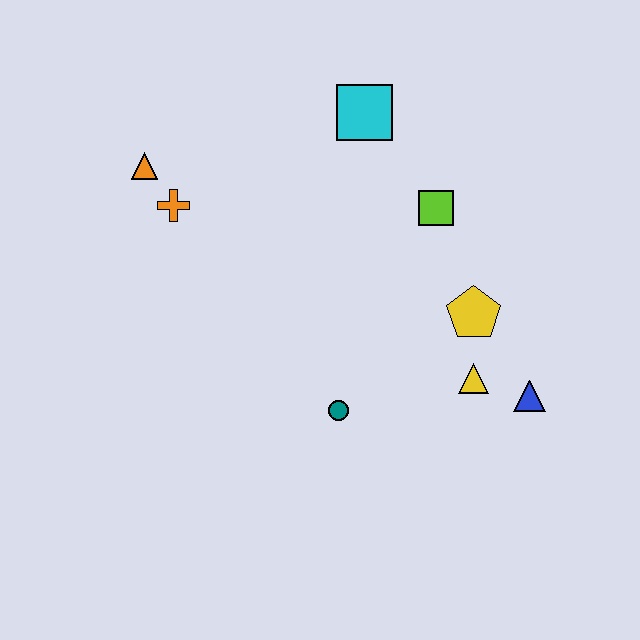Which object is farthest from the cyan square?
The blue triangle is farthest from the cyan square.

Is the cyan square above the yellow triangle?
Yes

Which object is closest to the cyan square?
The lime square is closest to the cyan square.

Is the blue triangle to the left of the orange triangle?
No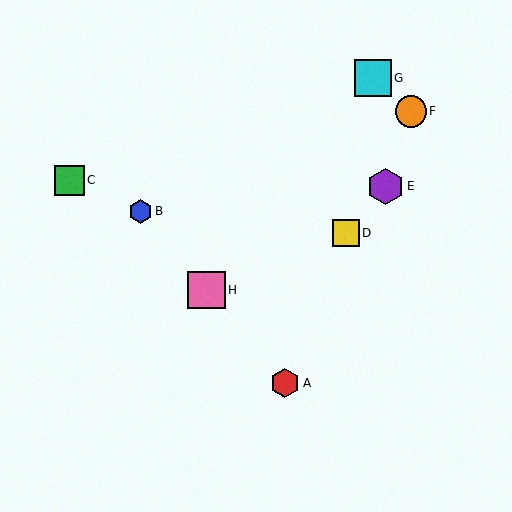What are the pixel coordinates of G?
Object G is at (373, 78).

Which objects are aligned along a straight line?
Objects A, B, H are aligned along a straight line.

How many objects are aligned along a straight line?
3 objects (A, B, H) are aligned along a straight line.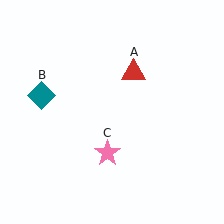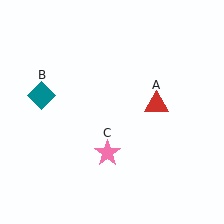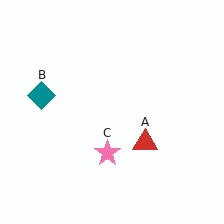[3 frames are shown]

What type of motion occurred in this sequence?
The red triangle (object A) rotated clockwise around the center of the scene.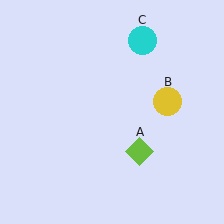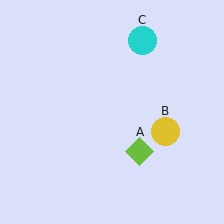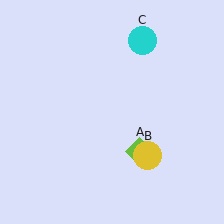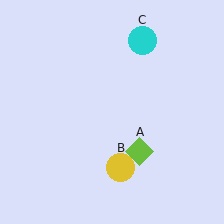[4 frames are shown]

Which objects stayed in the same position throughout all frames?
Lime diamond (object A) and cyan circle (object C) remained stationary.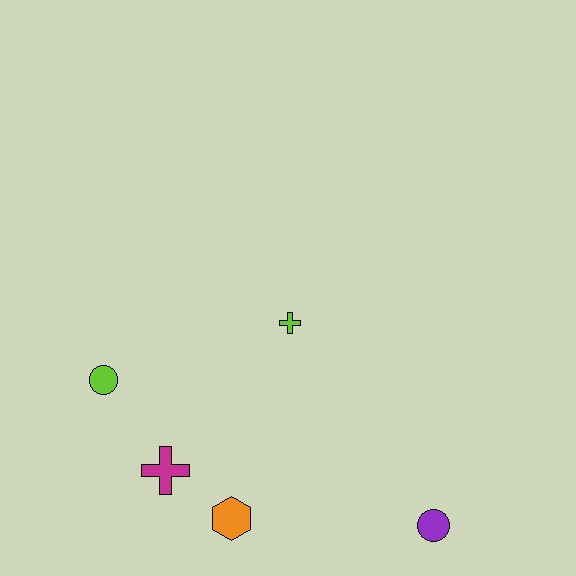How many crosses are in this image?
There are 2 crosses.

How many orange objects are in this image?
There is 1 orange object.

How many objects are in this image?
There are 5 objects.